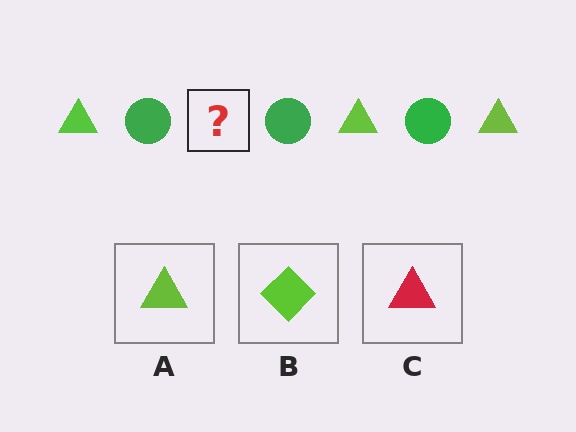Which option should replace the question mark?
Option A.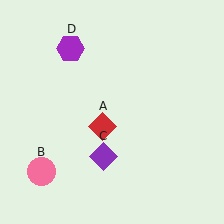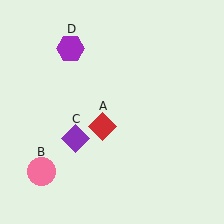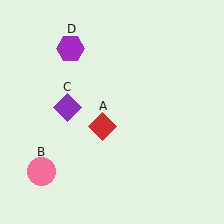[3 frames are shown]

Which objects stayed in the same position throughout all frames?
Red diamond (object A) and pink circle (object B) and purple hexagon (object D) remained stationary.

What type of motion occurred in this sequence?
The purple diamond (object C) rotated clockwise around the center of the scene.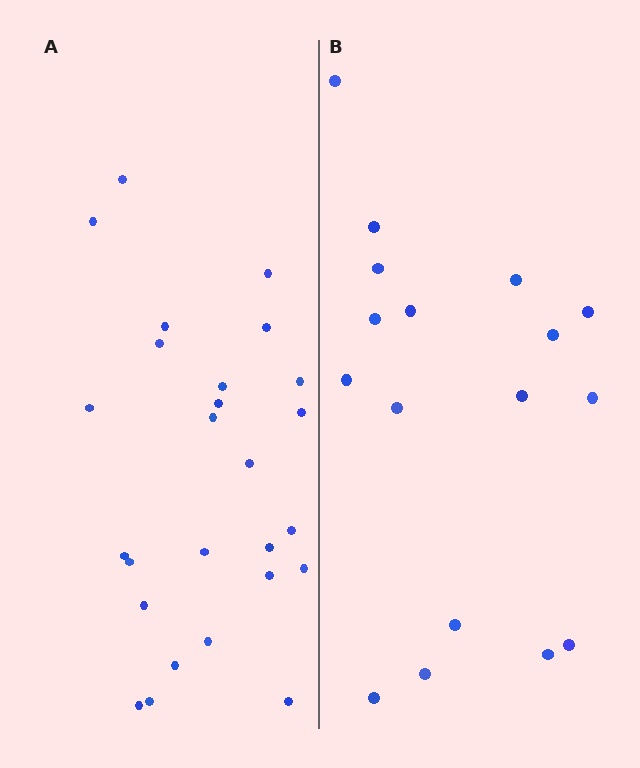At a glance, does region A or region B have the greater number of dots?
Region A (the left region) has more dots.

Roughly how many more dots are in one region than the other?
Region A has roughly 8 or so more dots than region B.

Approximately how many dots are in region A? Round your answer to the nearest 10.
About 30 dots. (The exact count is 26, which rounds to 30.)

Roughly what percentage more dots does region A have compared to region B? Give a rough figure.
About 55% more.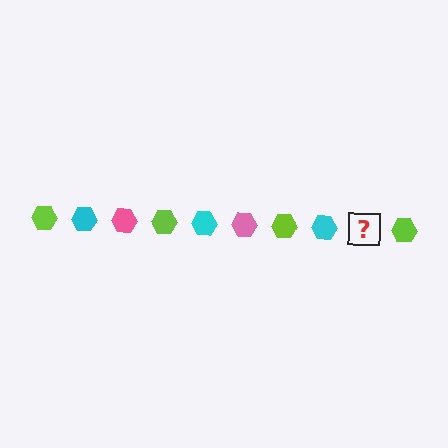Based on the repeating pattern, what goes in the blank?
The blank should be a pink hexagon.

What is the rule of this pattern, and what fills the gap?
The rule is that the pattern cycles through lime, cyan, pink hexagons. The gap should be filled with a pink hexagon.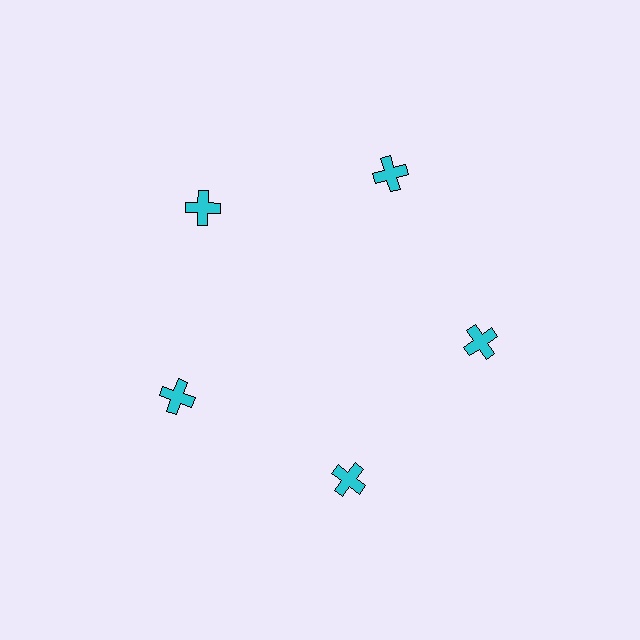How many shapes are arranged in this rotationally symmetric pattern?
There are 5 shapes, arranged in 5 groups of 1.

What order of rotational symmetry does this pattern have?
This pattern has 5-fold rotational symmetry.